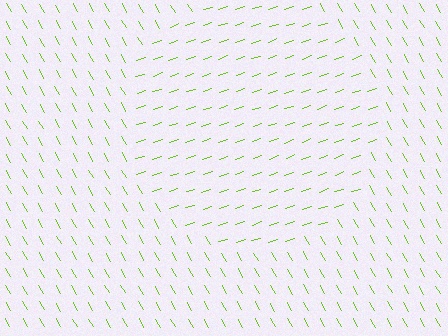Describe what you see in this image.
The image is filled with small lime line segments. A circle region in the image has lines oriented differently from the surrounding lines, creating a visible texture boundary.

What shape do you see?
I see a circle.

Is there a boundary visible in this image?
Yes, there is a texture boundary formed by a change in line orientation.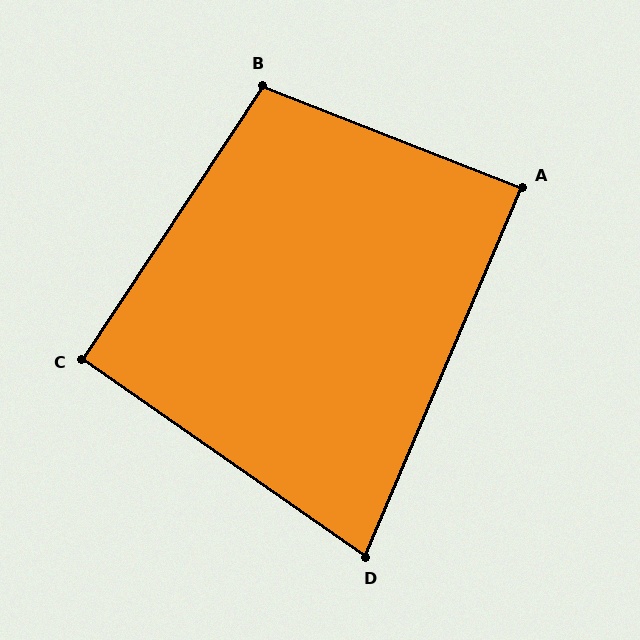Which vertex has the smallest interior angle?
D, at approximately 78 degrees.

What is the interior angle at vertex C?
Approximately 91 degrees (approximately right).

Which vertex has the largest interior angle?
B, at approximately 102 degrees.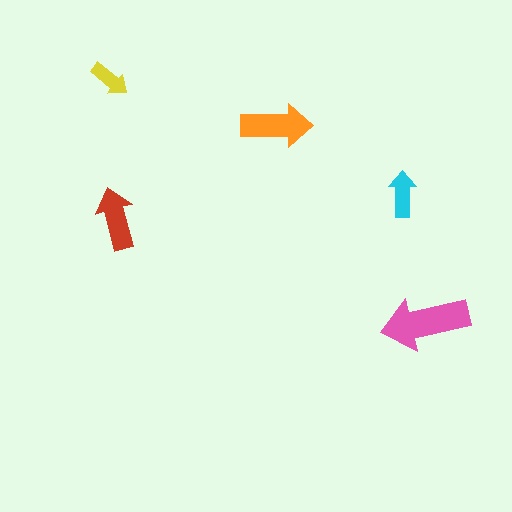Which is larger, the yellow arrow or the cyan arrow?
The cyan one.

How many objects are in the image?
There are 5 objects in the image.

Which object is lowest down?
The pink arrow is bottommost.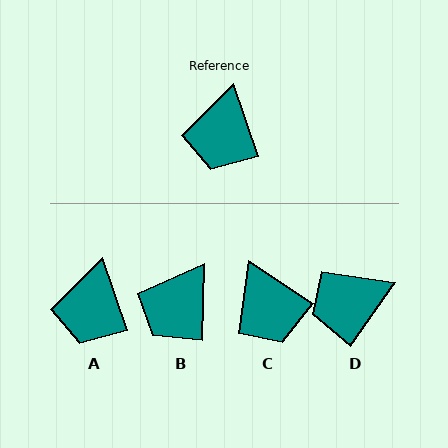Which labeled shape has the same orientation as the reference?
A.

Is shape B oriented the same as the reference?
No, it is off by about 20 degrees.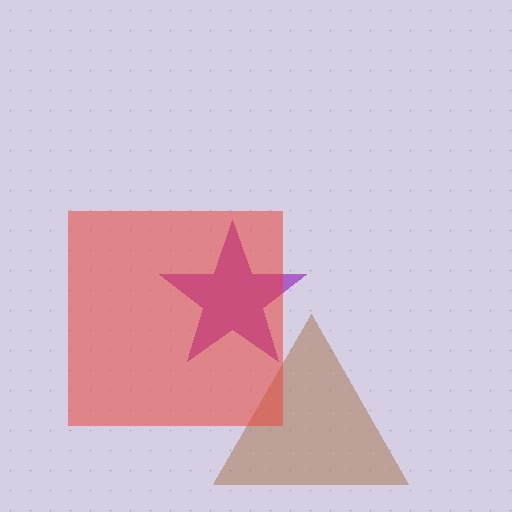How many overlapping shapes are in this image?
There are 3 overlapping shapes in the image.